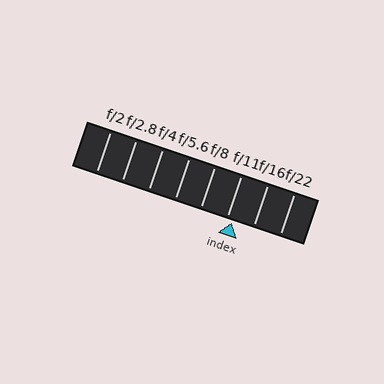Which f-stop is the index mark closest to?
The index mark is closest to f/11.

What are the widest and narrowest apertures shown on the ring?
The widest aperture shown is f/2 and the narrowest is f/22.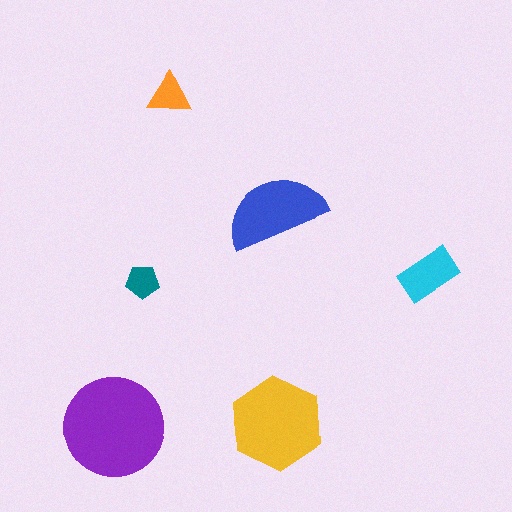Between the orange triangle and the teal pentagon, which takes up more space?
The orange triangle.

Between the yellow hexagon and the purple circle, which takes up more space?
The purple circle.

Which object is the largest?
The purple circle.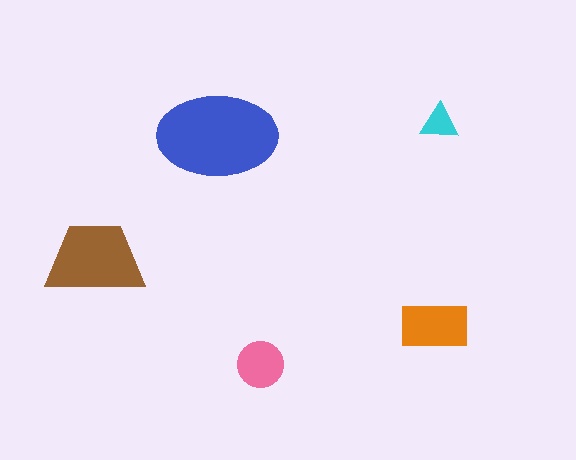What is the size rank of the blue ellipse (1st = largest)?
1st.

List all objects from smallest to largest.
The cyan triangle, the pink circle, the orange rectangle, the brown trapezoid, the blue ellipse.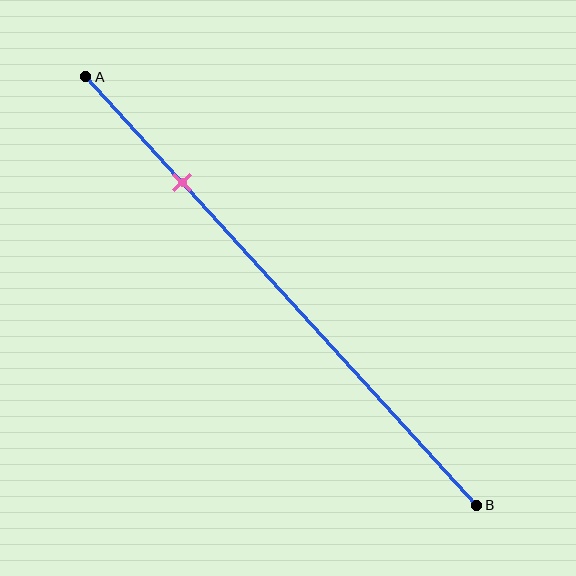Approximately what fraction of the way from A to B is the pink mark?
The pink mark is approximately 25% of the way from A to B.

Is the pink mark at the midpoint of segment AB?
No, the mark is at about 25% from A, not at the 50% midpoint.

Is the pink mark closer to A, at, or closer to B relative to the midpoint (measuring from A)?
The pink mark is closer to point A than the midpoint of segment AB.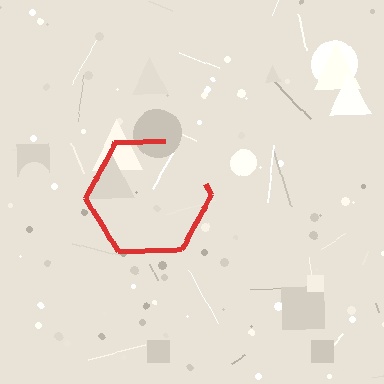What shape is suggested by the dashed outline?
The dashed outline suggests a hexagon.